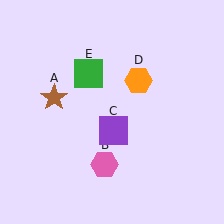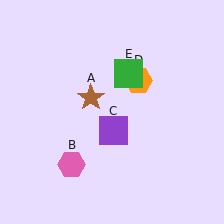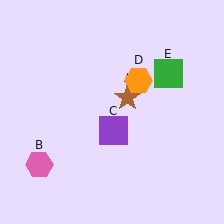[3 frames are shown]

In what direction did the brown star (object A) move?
The brown star (object A) moved right.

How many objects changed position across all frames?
3 objects changed position: brown star (object A), pink hexagon (object B), green square (object E).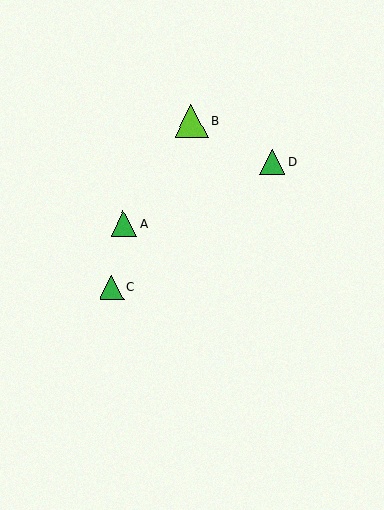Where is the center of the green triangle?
The center of the green triangle is at (124, 223).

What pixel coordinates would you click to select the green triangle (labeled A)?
Click at (124, 223) to select the green triangle A.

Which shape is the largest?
The lime triangle (labeled B) is the largest.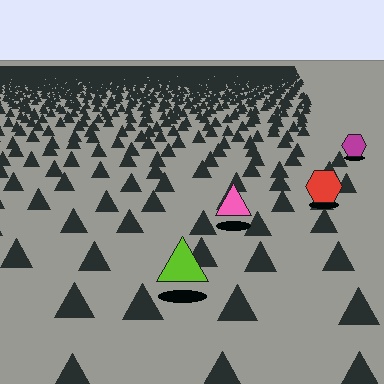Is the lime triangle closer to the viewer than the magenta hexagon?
Yes. The lime triangle is closer — you can tell from the texture gradient: the ground texture is coarser near it.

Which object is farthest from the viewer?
The magenta hexagon is farthest from the viewer. It appears smaller and the ground texture around it is denser.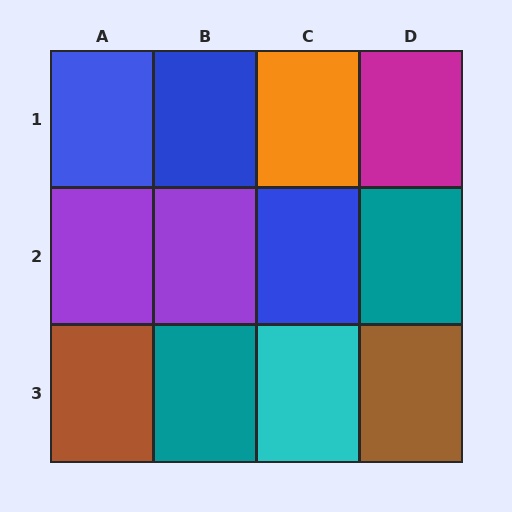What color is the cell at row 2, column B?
Purple.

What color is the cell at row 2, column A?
Purple.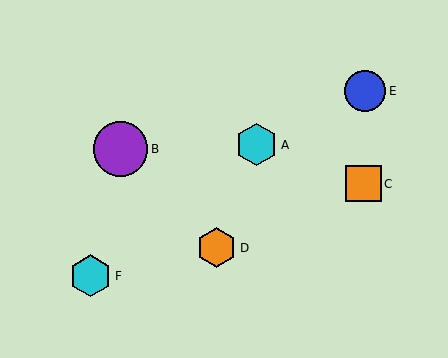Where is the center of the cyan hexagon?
The center of the cyan hexagon is at (91, 276).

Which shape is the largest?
The purple circle (labeled B) is the largest.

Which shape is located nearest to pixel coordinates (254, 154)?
The cyan hexagon (labeled A) at (256, 145) is nearest to that location.